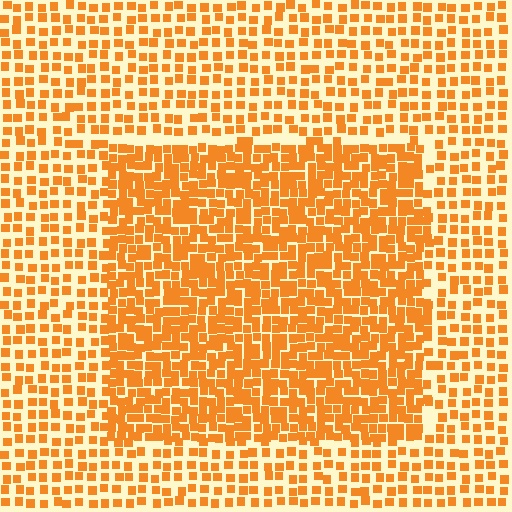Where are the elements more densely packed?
The elements are more densely packed inside the rectangle boundary.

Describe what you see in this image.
The image contains small orange elements arranged at two different densities. A rectangle-shaped region is visible where the elements are more densely packed than the surrounding area.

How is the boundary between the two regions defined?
The boundary is defined by a change in element density (approximately 1.9x ratio). All elements are the same color, size, and shape.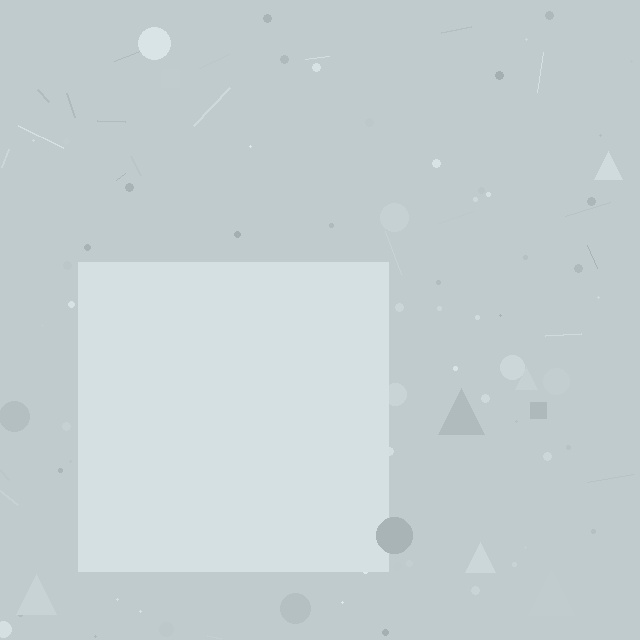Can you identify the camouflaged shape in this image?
The camouflaged shape is a square.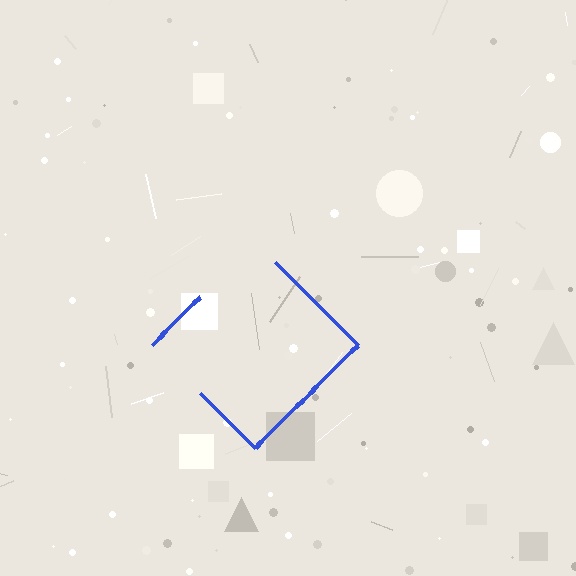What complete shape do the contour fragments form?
The contour fragments form a diamond.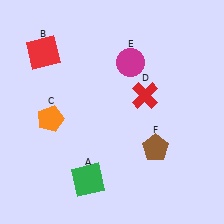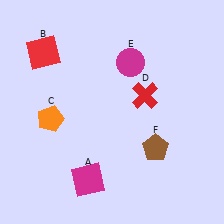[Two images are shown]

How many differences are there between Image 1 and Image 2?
There is 1 difference between the two images.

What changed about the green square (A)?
In Image 1, A is green. In Image 2, it changed to magenta.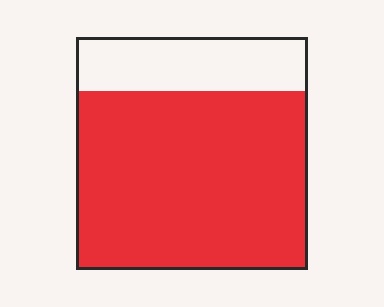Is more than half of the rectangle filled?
Yes.